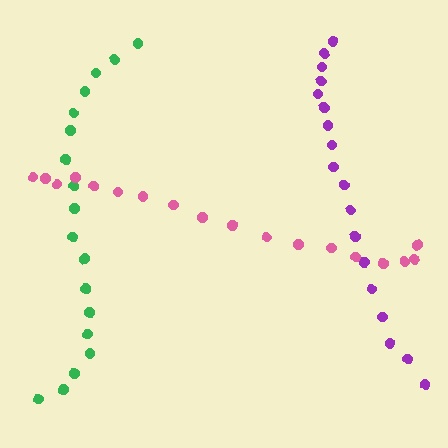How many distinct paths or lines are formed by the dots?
There are 3 distinct paths.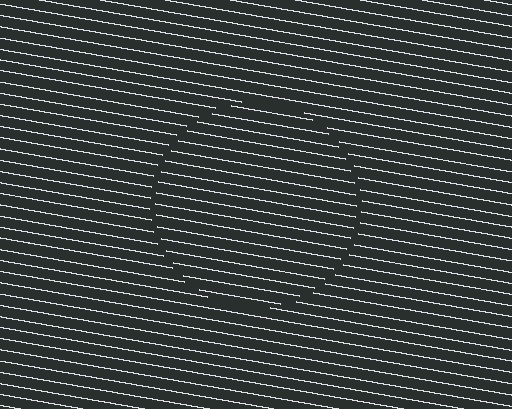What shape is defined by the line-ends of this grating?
An illusory circle. The interior of the shape contains the same grating, shifted by half a period — the contour is defined by the phase discontinuity where line-ends from the inner and outer gratings abut.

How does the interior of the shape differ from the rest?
The interior of the shape contains the same grating, shifted by half a period — the contour is defined by the phase discontinuity where line-ends from the inner and outer gratings abut.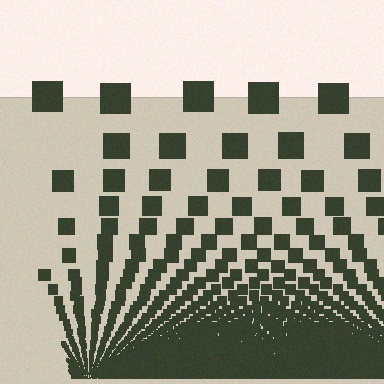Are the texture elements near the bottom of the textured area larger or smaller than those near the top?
Smaller. The gradient is inverted — elements near the bottom are smaller and denser.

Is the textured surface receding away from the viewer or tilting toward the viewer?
The surface appears to tilt toward the viewer. Texture elements get larger and sparser toward the top.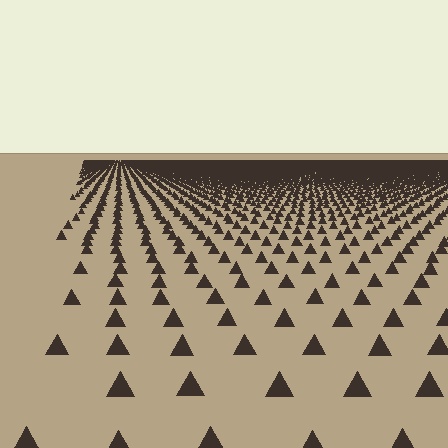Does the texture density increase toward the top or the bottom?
Density increases toward the top.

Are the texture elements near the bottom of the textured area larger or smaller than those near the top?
Larger. Near the bottom, elements are closer to the viewer and appear at a bigger on-screen size.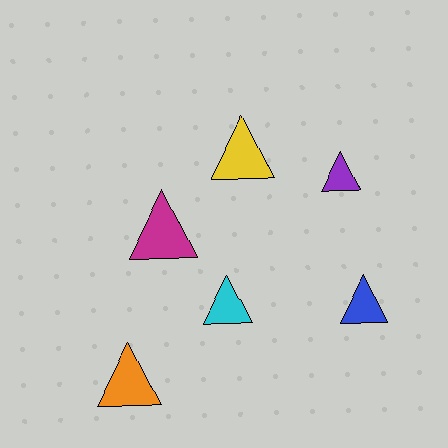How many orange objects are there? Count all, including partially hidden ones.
There is 1 orange object.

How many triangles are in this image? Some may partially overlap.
There are 6 triangles.